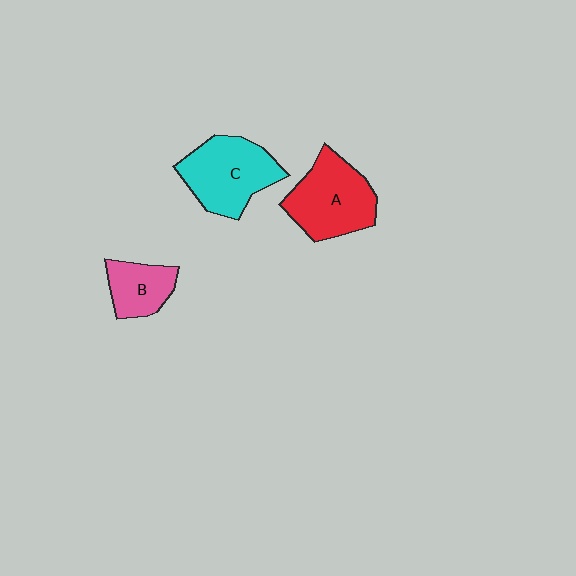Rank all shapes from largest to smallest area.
From largest to smallest: C (cyan), A (red), B (pink).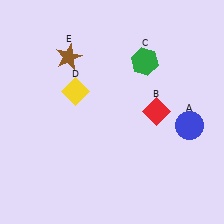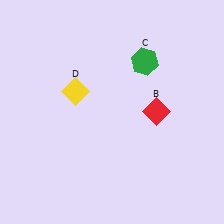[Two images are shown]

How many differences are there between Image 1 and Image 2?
There are 2 differences between the two images.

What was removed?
The brown star (E), the blue circle (A) were removed in Image 2.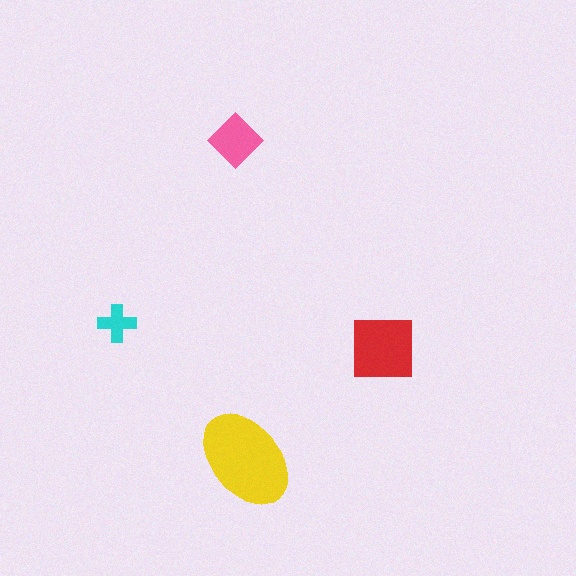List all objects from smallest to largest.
The cyan cross, the pink diamond, the red square, the yellow ellipse.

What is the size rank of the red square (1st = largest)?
2nd.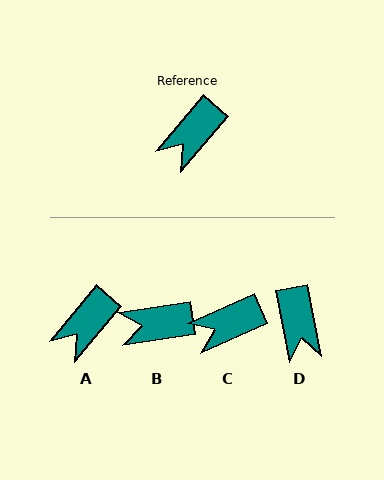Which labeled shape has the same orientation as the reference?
A.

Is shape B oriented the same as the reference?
No, it is off by about 41 degrees.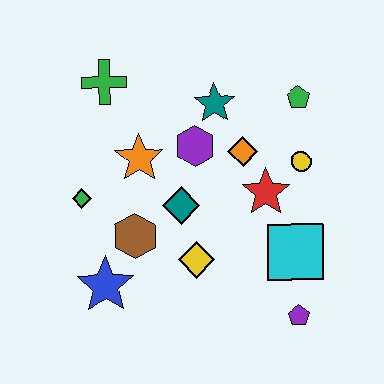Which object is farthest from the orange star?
The purple pentagon is farthest from the orange star.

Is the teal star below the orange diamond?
No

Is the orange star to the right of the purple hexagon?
No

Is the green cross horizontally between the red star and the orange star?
No